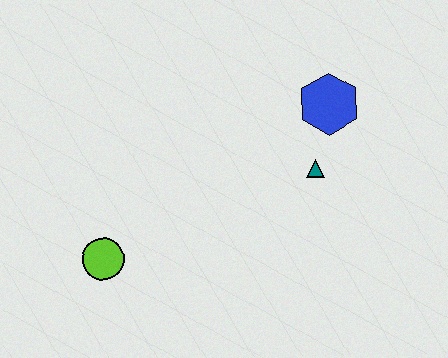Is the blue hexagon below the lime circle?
No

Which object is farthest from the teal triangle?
The lime circle is farthest from the teal triangle.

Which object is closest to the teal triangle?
The blue hexagon is closest to the teal triangle.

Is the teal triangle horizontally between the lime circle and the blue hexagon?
Yes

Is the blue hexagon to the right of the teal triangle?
Yes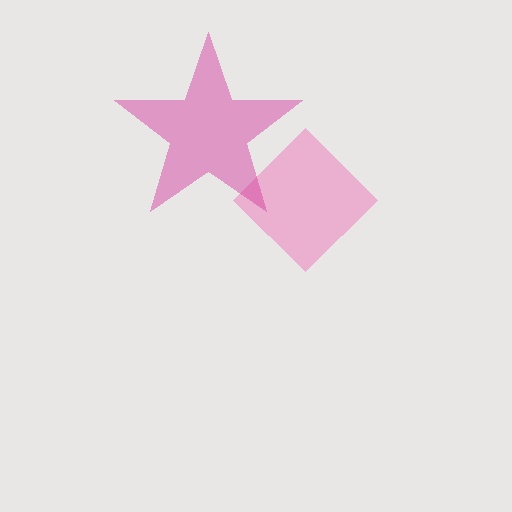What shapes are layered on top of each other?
The layered shapes are: a pink diamond, a magenta star.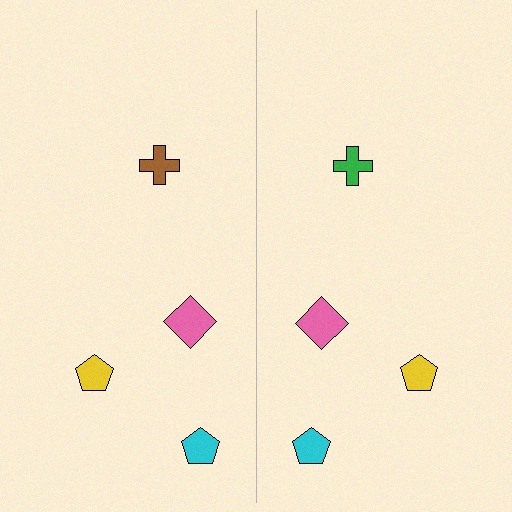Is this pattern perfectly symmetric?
No, the pattern is not perfectly symmetric. The green cross on the right side breaks the symmetry — its mirror counterpart is brown.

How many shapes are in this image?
There are 8 shapes in this image.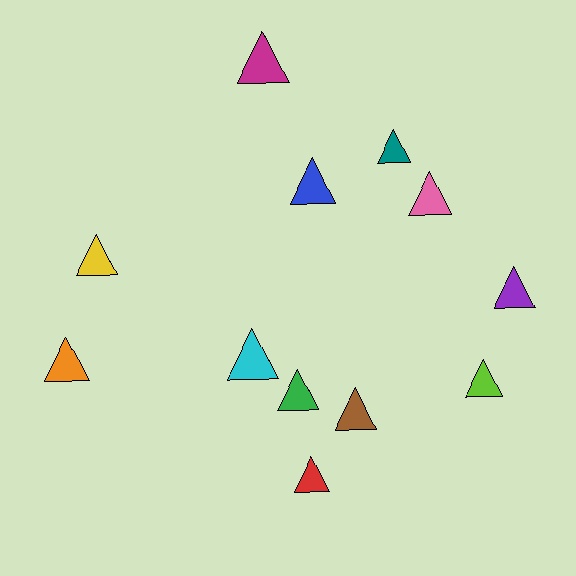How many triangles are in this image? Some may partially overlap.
There are 12 triangles.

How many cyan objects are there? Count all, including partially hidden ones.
There is 1 cyan object.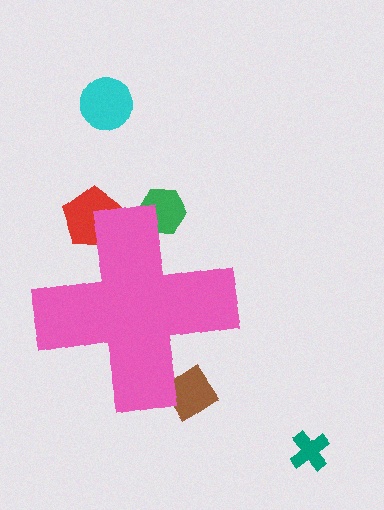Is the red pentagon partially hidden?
Yes, the red pentagon is partially hidden behind the pink cross.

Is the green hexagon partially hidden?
Yes, the green hexagon is partially hidden behind the pink cross.